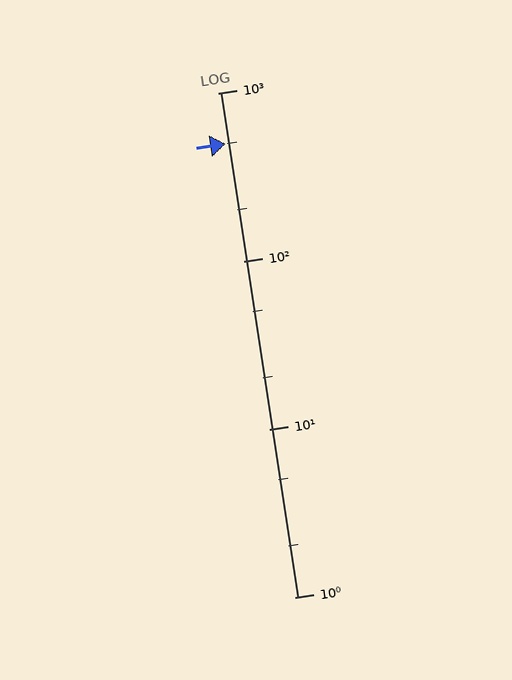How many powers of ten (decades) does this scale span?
The scale spans 3 decades, from 1 to 1000.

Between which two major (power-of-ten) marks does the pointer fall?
The pointer is between 100 and 1000.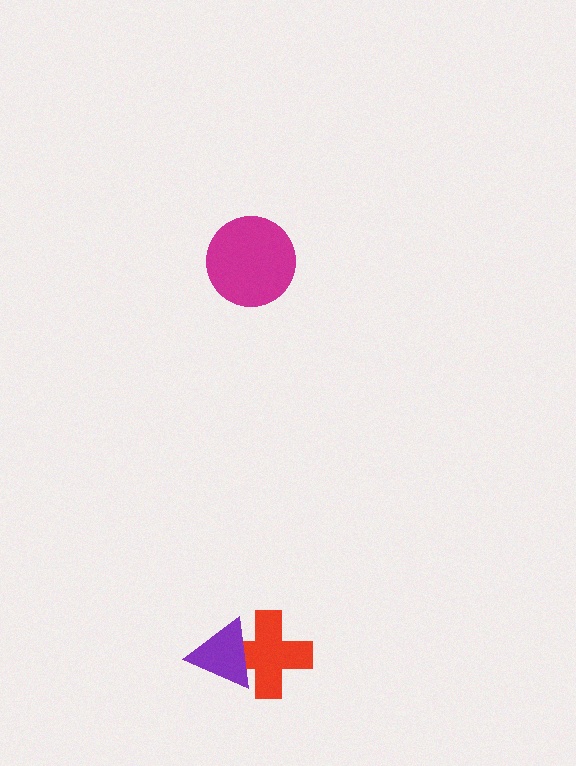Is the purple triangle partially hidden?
No, no other shape covers it.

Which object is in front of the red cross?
The purple triangle is in front of the red cross.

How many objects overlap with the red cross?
1 object overlaps with the red cross.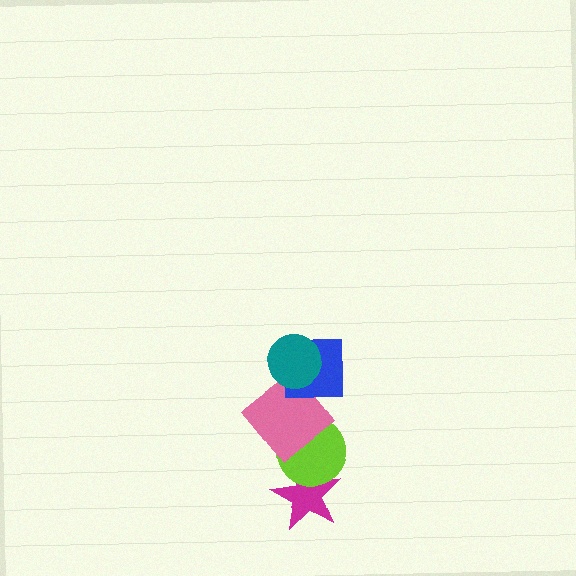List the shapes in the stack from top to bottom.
From top to bottom: the teal circle, the blue square, the pink diamond, the lime circle, the magenta star.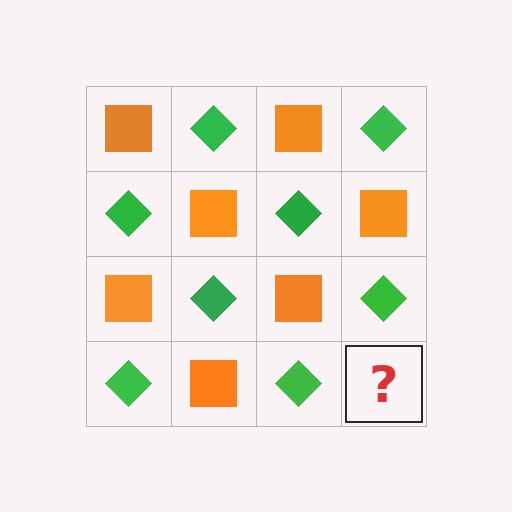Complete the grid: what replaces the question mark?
The question mark should be replaced with an orange square.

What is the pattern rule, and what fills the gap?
The rule is that it alternates orange square and green diamond in a checkerboard pattern. The gap should be filled with an orange square.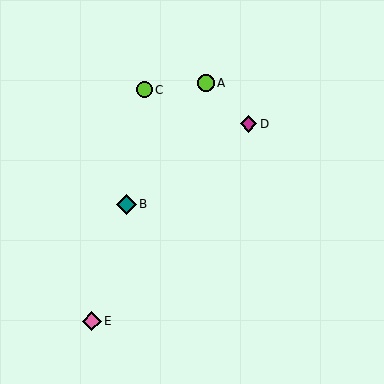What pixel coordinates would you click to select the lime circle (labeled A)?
Click at (206, 83) to select the lime circle A.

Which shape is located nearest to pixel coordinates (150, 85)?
The lime circle (labeled C) at (145, 90) is nearest to that location.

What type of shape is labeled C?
Shape C is a lime circle.